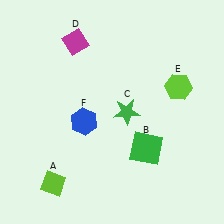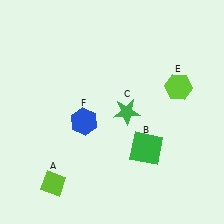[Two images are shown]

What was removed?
The magenta diamond (D) was removed in Image 2.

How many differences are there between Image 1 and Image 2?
There is 1 difference between the two images.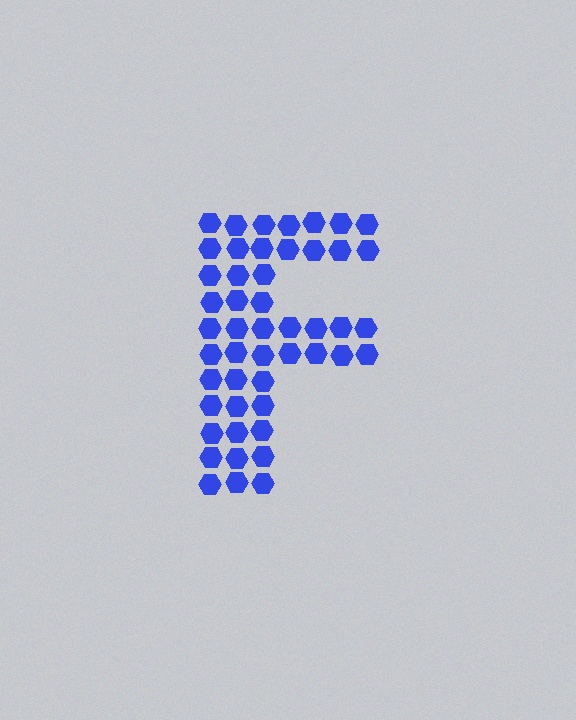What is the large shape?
The large shape is the letter F.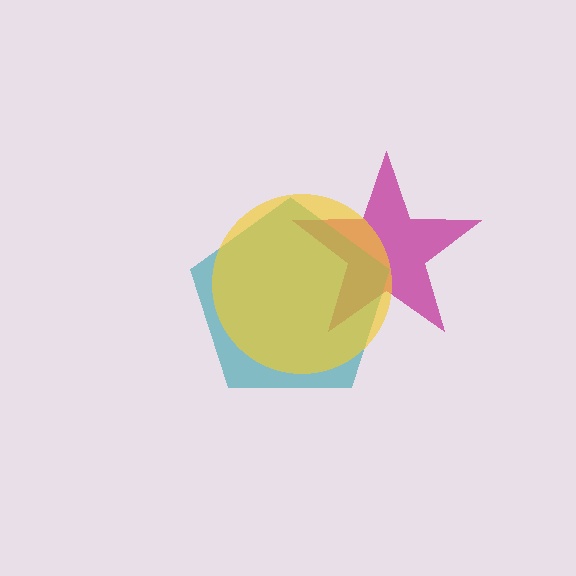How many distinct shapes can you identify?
There are 3 distinct shapes: a magenta star, a teal pentagon, a yellow circle.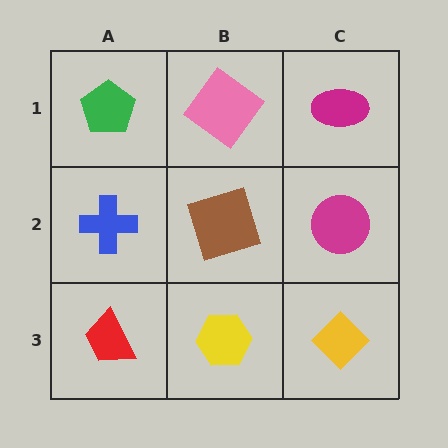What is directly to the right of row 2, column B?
A magenta circle.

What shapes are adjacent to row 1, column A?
A blue cross (row 2, column A), a pink diamond (row 1, column B).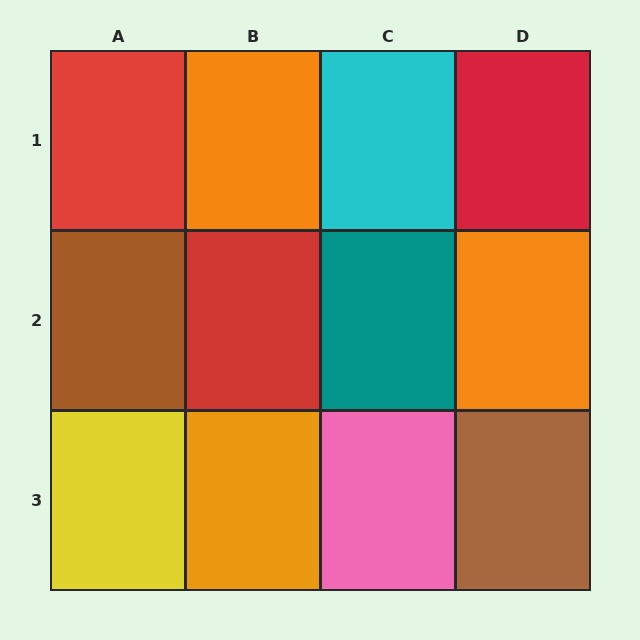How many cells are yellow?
1 cell is yellow.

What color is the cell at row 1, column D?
Red.